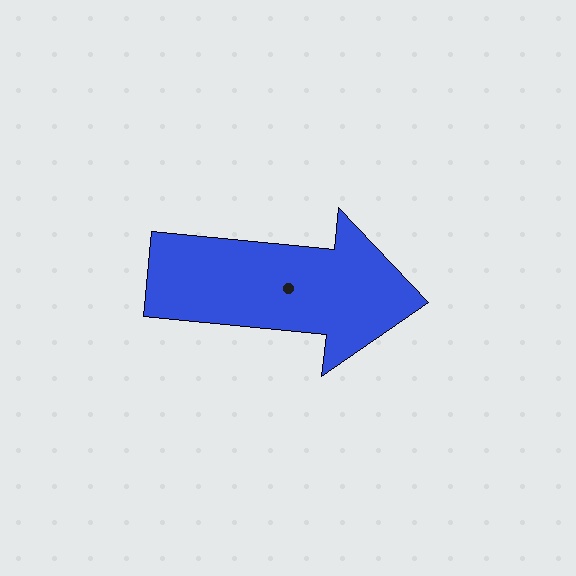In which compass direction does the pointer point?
East.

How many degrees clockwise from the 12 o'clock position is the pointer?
Approximately 96 degrees.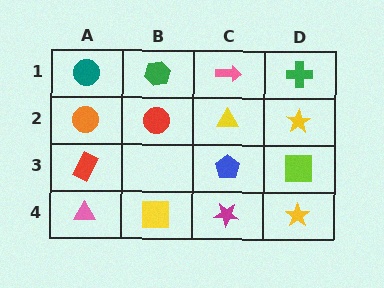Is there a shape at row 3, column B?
No, that cell is empty.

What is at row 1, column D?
A green cross.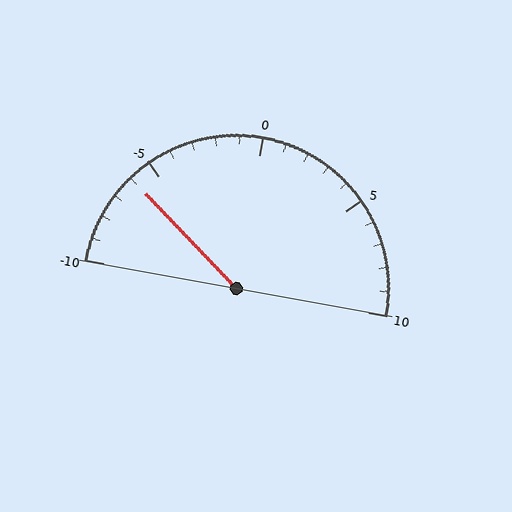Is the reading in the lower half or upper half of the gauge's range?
The reading is in the lower half of the range (-10 to 10).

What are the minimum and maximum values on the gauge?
The gauge ranges from -10 to 10.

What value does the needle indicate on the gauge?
The needle indicates approximately -6.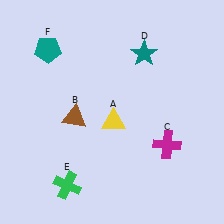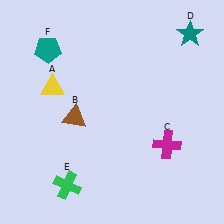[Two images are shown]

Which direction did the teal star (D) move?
The teal star (D) moved right.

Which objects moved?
The objects that moved are: the yellow triangle (A), the teal star (D).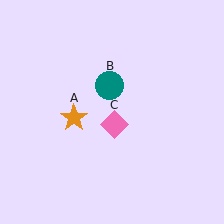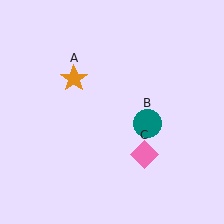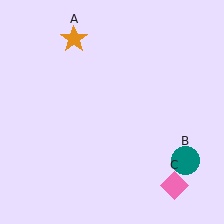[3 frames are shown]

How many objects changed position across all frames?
3 objects changed position: orange star (object A), teal circle (object B), pink diamond (object C).